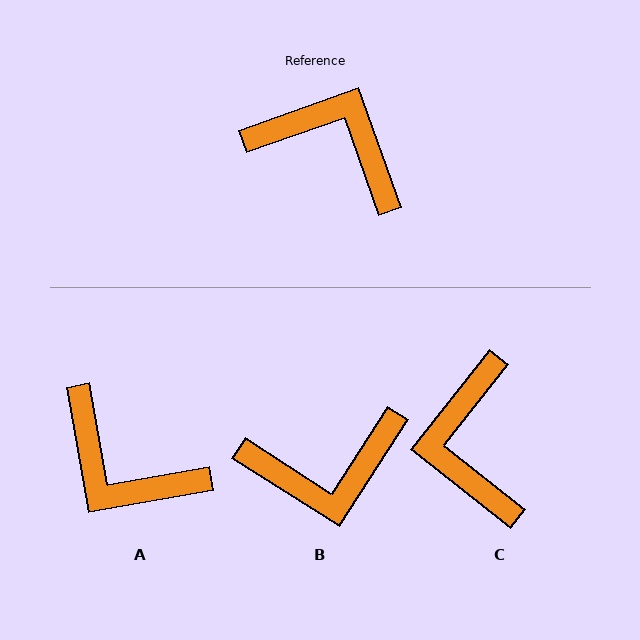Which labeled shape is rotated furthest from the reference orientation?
A, about 170 degrees away.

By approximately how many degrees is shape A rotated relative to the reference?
Approximately 170 degrees counter-clockwise.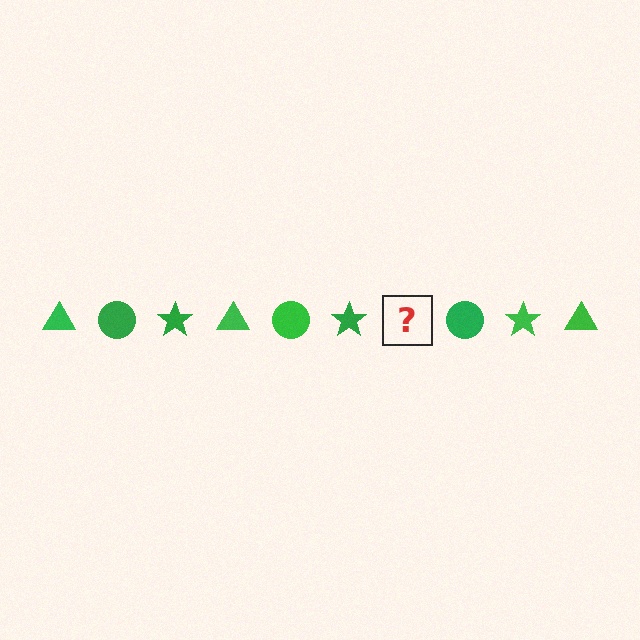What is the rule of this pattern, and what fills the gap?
The rule is that the pattern cycles through triangle, circle, star shapes in green. The gap should be filled with a green triangle.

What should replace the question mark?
The question mark should be replaced with a green triangle.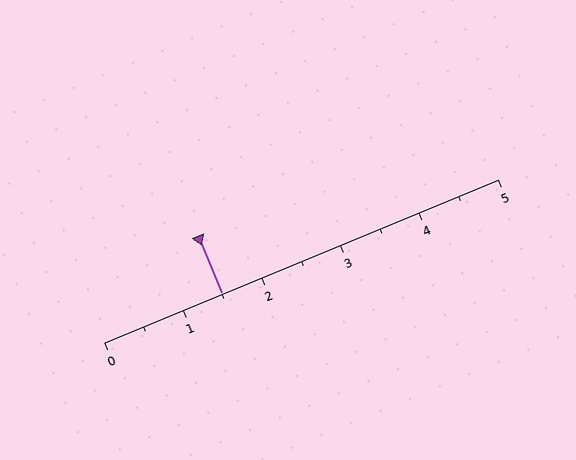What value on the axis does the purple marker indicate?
The marker indicates approximately 1.5.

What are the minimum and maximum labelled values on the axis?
The axis runs from 0 to 5.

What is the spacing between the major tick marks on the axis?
The major ticks are spaced 1 apart.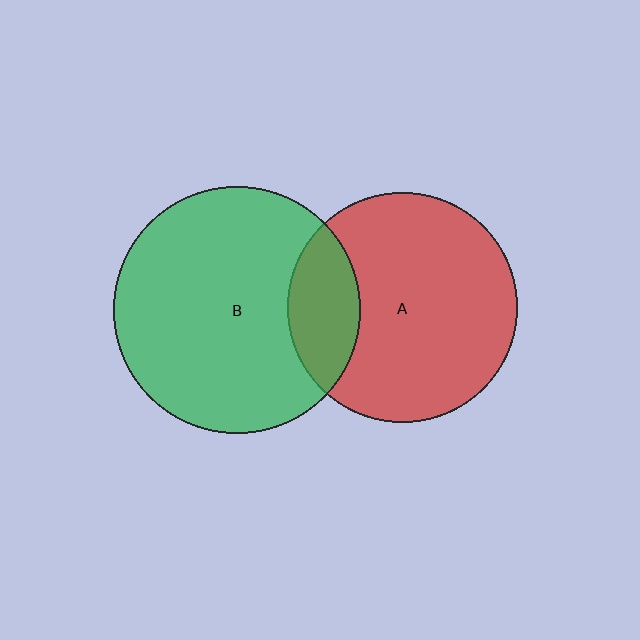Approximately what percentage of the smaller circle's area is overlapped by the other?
Approximately 20%.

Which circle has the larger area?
Circle B (green).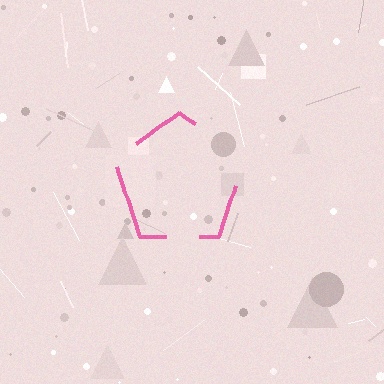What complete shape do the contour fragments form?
The contour fragments form a pentagon.